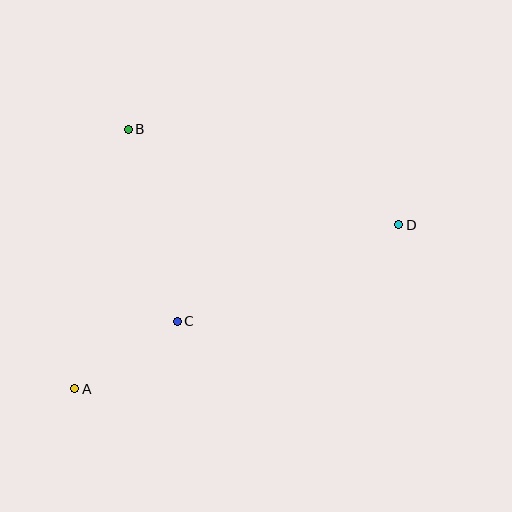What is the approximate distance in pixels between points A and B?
The distance between A and B is approximately 265 pixels.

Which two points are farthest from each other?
Points A and D are farthest from each other.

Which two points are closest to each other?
Points A and C are closest to each other.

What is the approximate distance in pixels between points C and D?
The distance between C and D is approximately 242 pixels.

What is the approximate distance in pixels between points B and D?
The distance between B and D is approximately 287 pixels.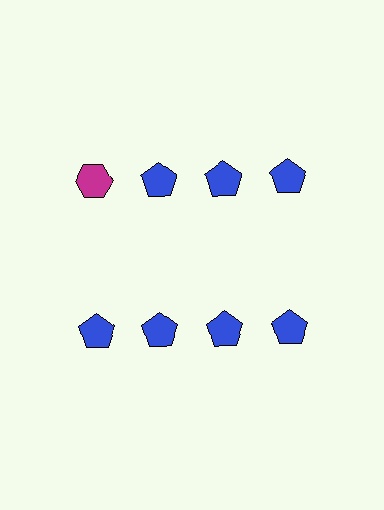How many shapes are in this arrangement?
There are 8 shapes arranged in a grid pattern.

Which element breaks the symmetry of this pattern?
The magenta hexagon in the top row, leftmost column breaks the symmetry. All other shapes are blue pentagons.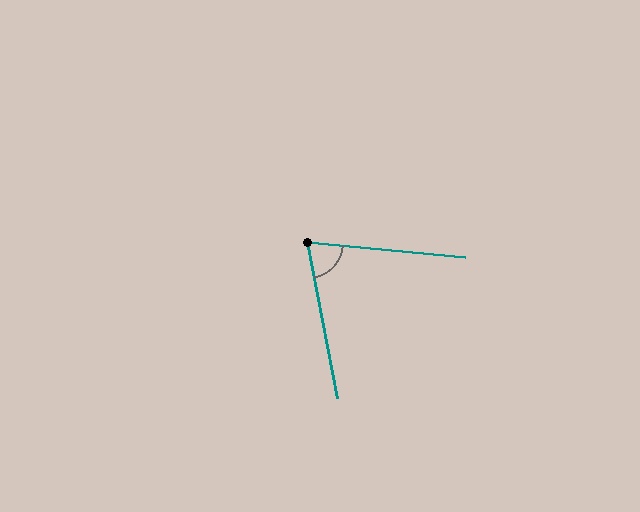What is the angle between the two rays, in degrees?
Approximately 74 degrees.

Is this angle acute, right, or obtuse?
It is acute.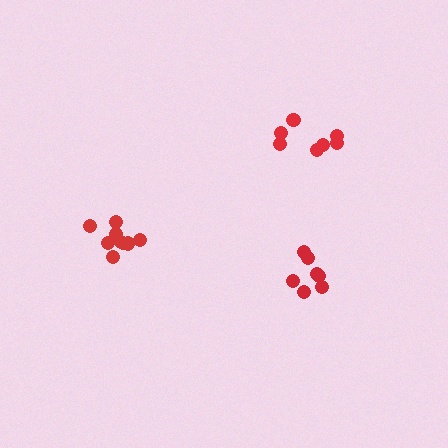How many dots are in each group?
Group 1: 9 dots, Group 2: 7 dots, Group 3: 7 dots (23 total).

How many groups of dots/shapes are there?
There are 3 groups.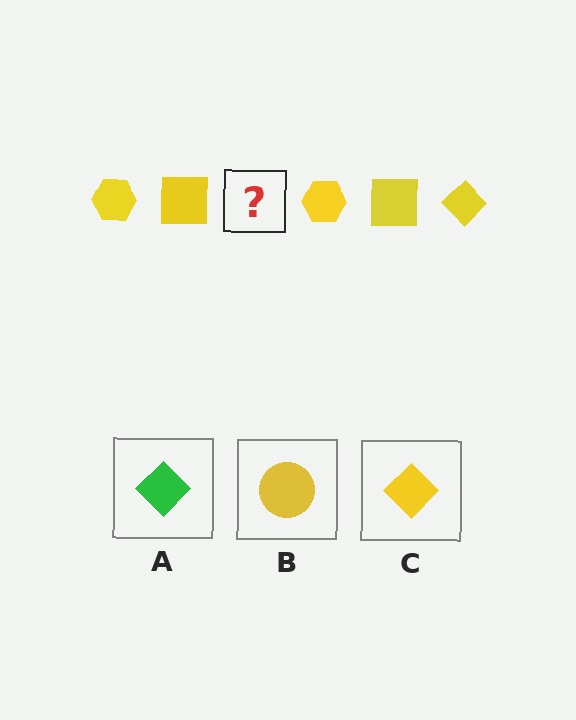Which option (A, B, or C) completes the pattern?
C.